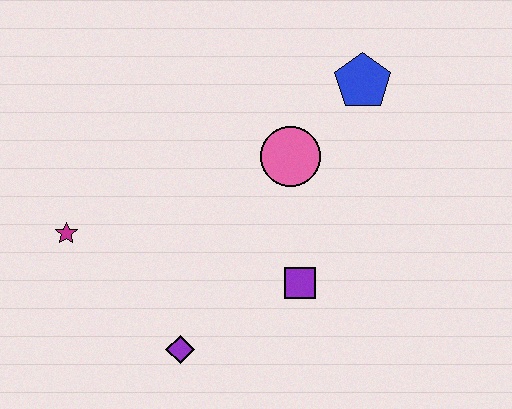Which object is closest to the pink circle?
The blue pentagon is closest to the pink circle.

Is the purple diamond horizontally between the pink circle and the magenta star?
Yes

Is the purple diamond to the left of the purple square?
Yes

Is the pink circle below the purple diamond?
No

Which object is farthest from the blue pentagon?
The magenta star is farthest from the blue pentagon.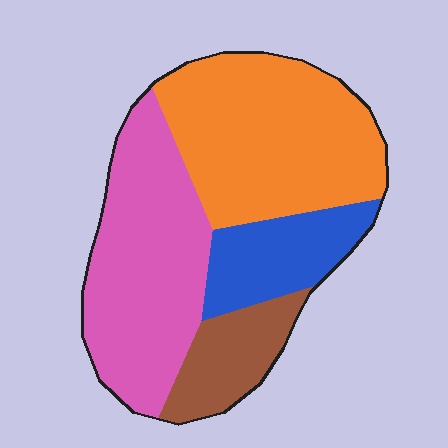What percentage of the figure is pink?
Pink covers 35% of the figure.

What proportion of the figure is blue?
Blue covers roughly 15% of the figure.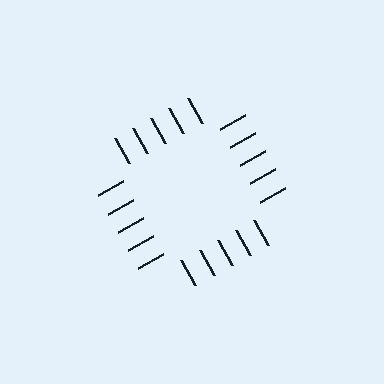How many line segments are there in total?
20 — 5 along each of the 4 edges.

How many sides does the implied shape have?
4 sides — the line-ends trace a square.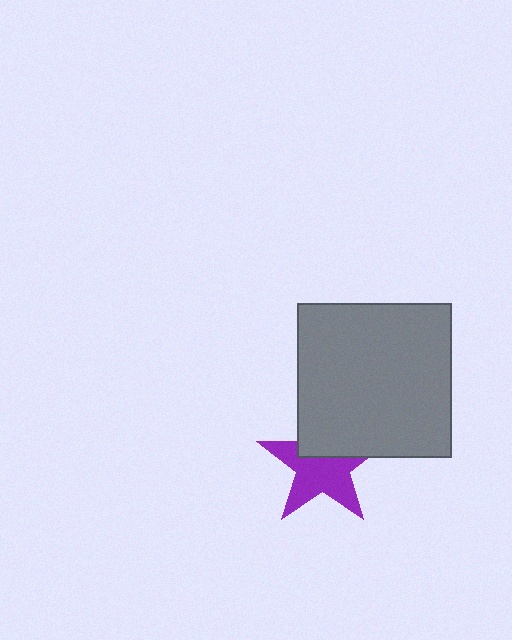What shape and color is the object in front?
The object in front is a gray square.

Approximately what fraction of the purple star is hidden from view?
Roughly 37% of the purple star is hidden behind the gray square.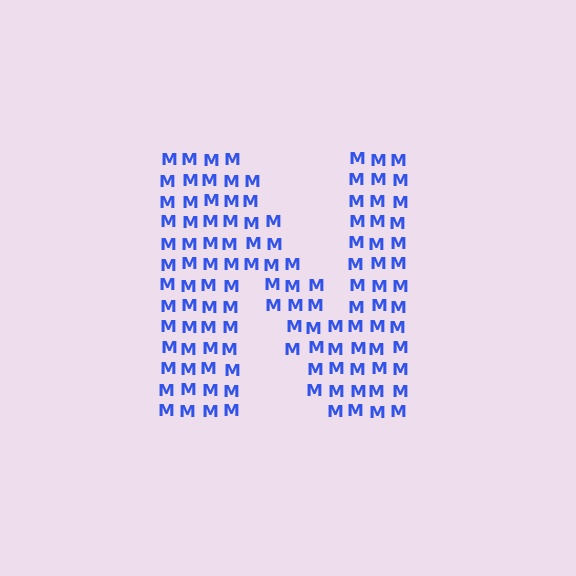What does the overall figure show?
The overall figure shows the letter N.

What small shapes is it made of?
It is made of small letter M's.